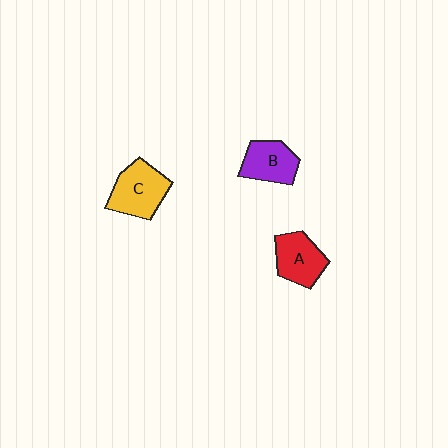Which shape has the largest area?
Shape C (yellow).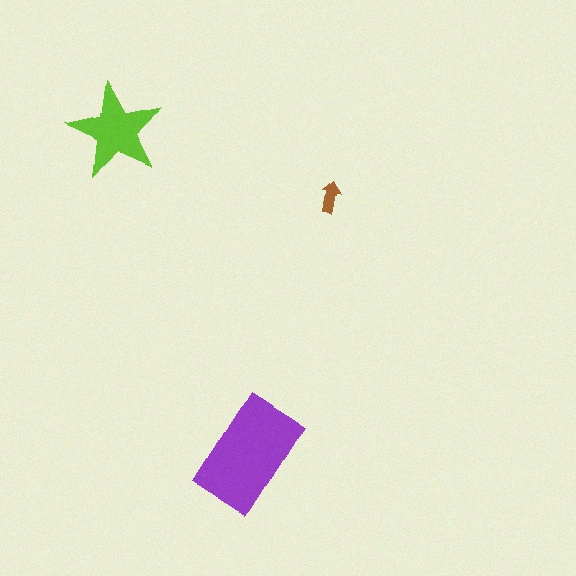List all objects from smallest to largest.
The brown arrow, the lime star, the purple rectangle.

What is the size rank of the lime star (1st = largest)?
2nd.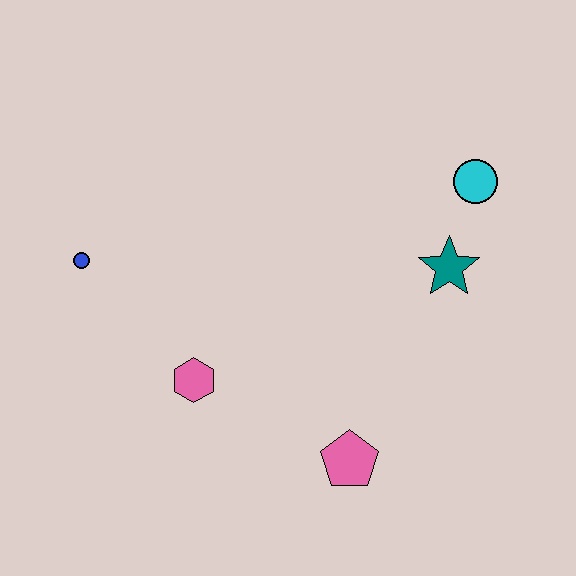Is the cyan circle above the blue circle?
Yes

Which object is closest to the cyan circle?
The teal star is closest to the cyan circle.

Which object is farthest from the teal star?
The blue circle is farthest from the teal star.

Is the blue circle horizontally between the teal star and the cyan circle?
No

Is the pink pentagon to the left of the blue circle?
No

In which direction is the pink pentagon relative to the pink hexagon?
The pink pentagon is to the right of the pink hexagon.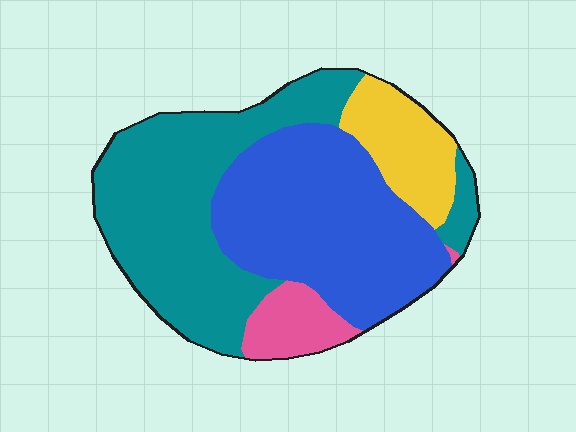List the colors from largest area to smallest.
From largest to smallest: teal, blue, yellow, pink.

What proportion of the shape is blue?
Blue takes up about three eighths (3/8) of the shape.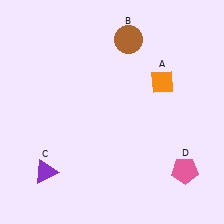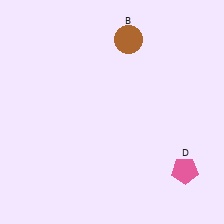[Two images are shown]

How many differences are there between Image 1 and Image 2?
There are 2 differences between the two images.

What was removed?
The orange diamond (A), the purple triangle (C) were removed in Image 2.